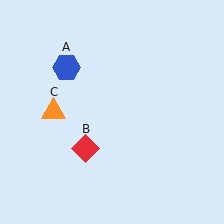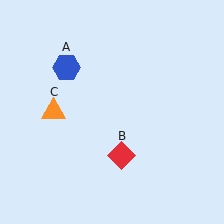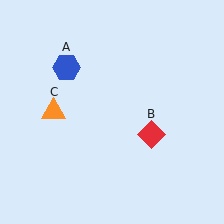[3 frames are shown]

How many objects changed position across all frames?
1 object changed position: red diamond (object B).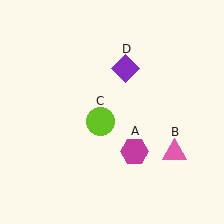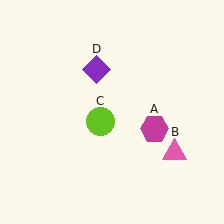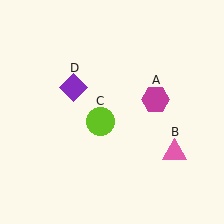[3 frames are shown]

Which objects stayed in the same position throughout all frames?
Pink triangle (object B) and lime circle (object C) remained stationary.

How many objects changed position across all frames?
2 objects changed position: magenta hexagon (object A), purple diamond (object D).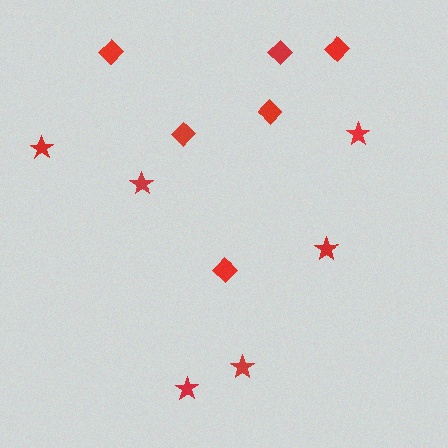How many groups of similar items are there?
There are 2 groups: one group of stars (6) and one group of diamonds (6).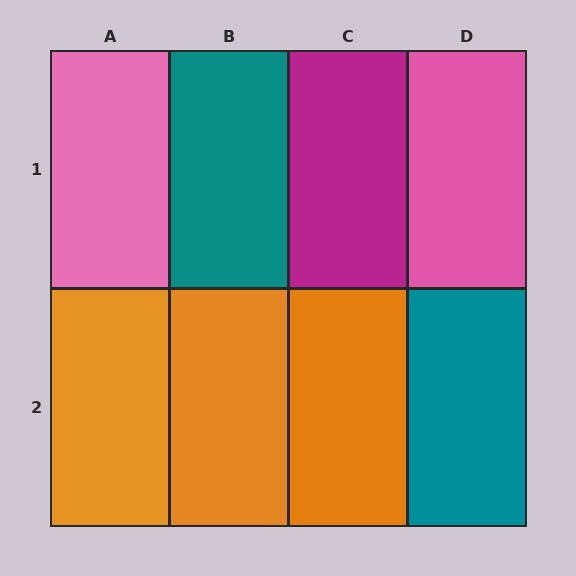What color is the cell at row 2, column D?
Teal.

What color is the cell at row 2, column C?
Orange.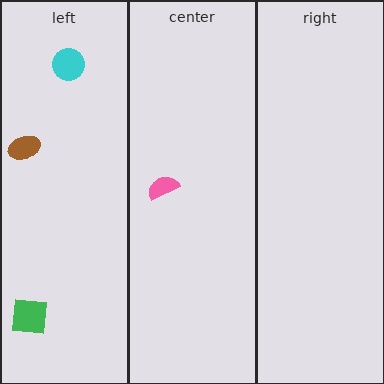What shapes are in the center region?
The pink semicircle.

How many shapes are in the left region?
3.